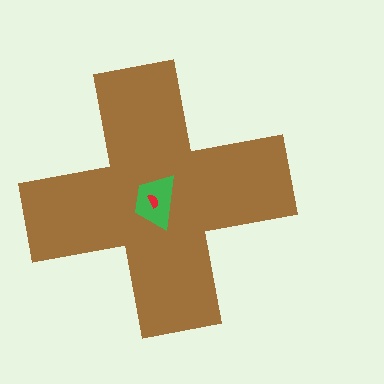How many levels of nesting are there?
3.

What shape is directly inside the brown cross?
The green trapezoid.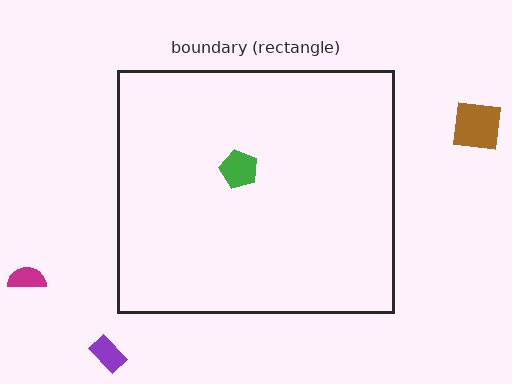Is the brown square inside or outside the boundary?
Outside.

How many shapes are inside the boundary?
1 inside, 3 outside.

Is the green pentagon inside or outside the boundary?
Inside.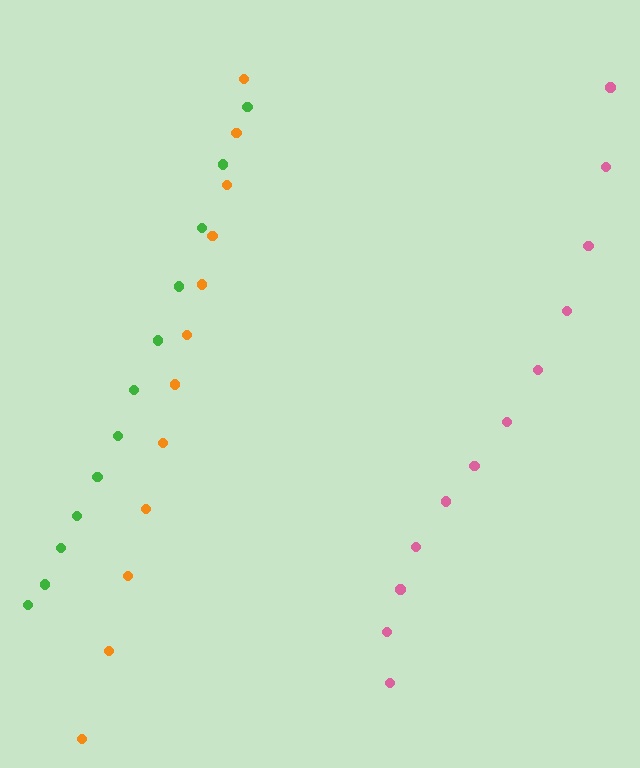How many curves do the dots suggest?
There are 3 distinct paths.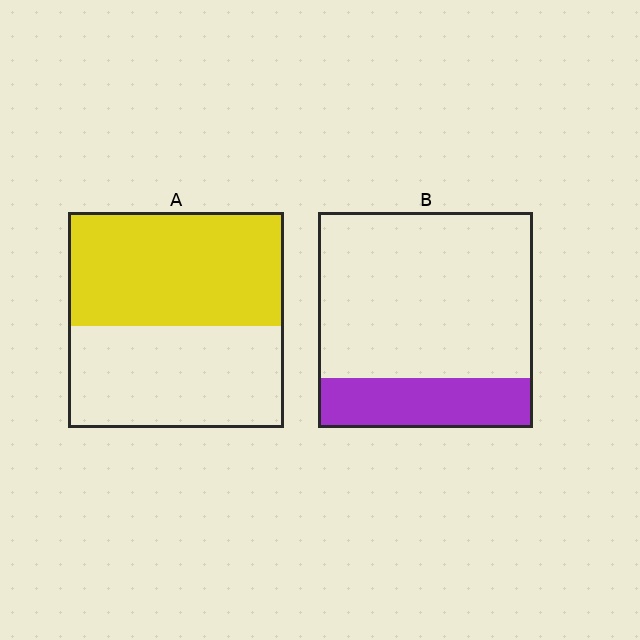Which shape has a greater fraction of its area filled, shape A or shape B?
Shape A.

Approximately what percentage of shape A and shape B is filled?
A is approximately 55% and B is approximately 25%.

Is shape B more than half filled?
No.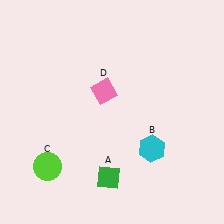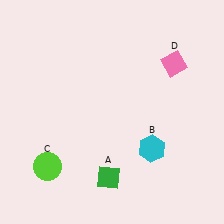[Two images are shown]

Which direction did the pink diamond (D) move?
The pink diamond (D) moved right.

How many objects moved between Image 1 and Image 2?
1 object moved between the two images.